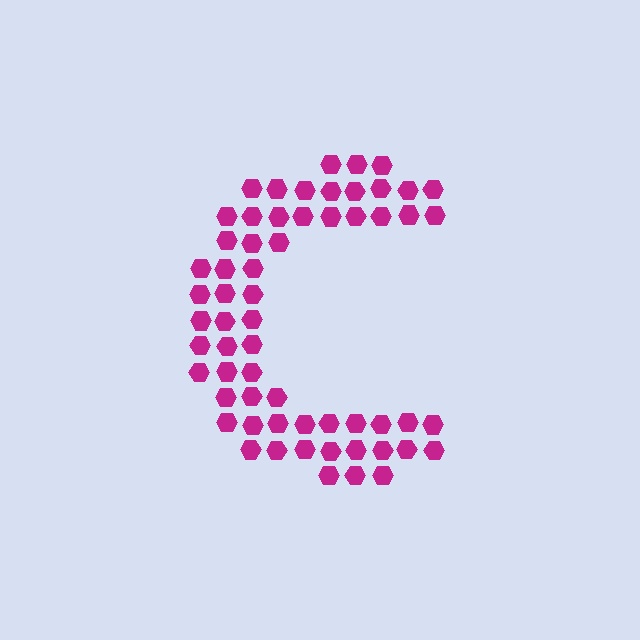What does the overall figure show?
The overall figure shows the letter C.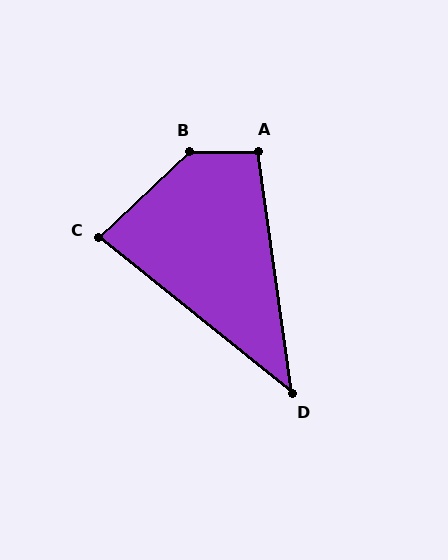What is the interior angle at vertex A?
Approximately 98 degrees (obtuse).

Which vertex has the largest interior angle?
B, at approximately 137 degrees.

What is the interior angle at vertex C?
Approximately 82 degrees (acute).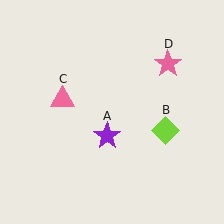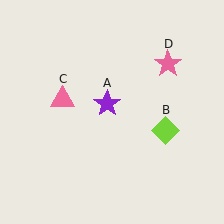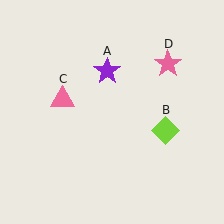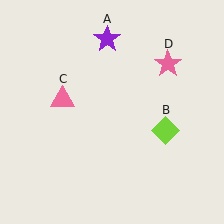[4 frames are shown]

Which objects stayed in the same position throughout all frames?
Lime diamond (object B) and pink triangle (object C) and pink star (object D) remained stationary.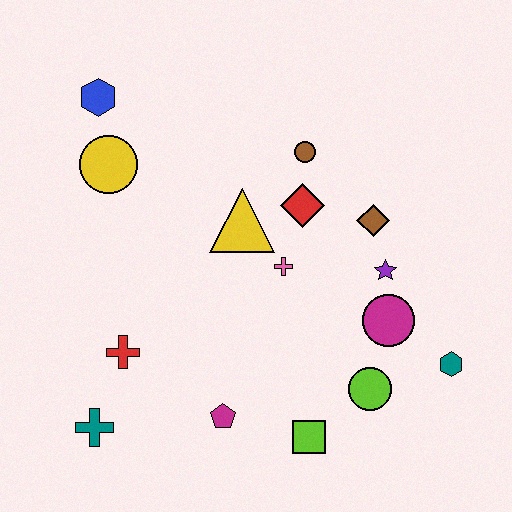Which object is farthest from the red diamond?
The teal cross is farthest from the red diamond.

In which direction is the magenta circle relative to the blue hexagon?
The magenta circle is to the right of the blue hexagon.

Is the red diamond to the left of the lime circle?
Yes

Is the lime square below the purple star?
Yes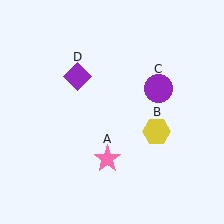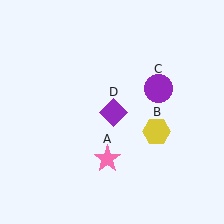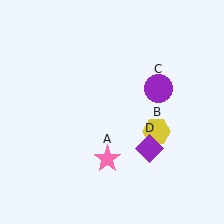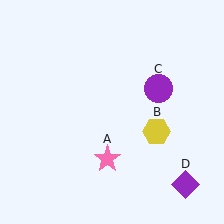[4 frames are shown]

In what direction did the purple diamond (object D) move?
The purple diamond (object D) moved down and to the right.